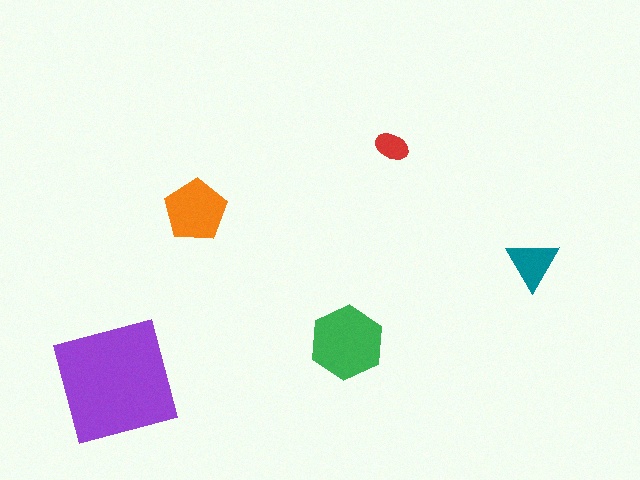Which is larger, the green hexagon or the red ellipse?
The green hexagon.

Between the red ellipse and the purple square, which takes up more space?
The purple square.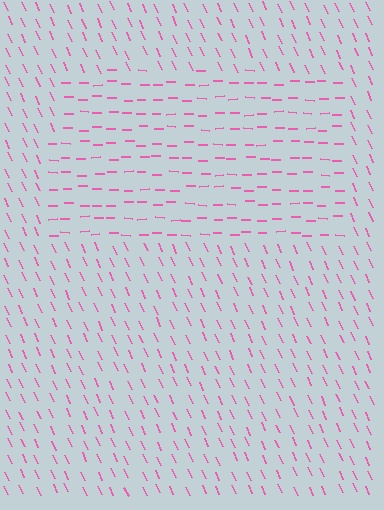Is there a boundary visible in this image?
Yes, there is a texture boundary formed by a change in line orientation.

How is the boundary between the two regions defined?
The boundary is defined purely by a change in line orientation (approximately 65 degrees difference). All lines are the same color and thickness.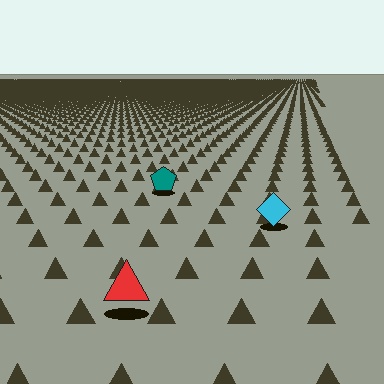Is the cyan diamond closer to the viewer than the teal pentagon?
Yes. The cyan diamond is closer — you can tell from the texture gradient: the ground texture is coarser near it.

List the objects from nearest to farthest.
From nearest to farthest: the red triangle, the cyan diamond, the teal pentagon.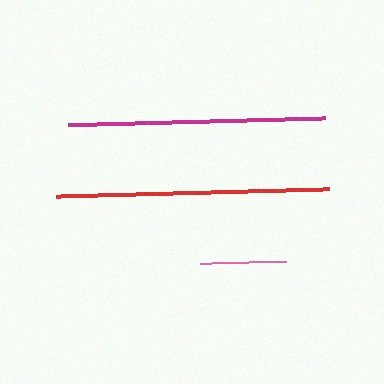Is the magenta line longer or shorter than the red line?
The red line is longer than the magenta line.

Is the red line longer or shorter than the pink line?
The red line is longer than the pink line.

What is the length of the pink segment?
The pink segment is approximately 86 pixels long.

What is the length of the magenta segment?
The magenta segment is approximately 257 pixels long.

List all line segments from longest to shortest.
From longest to shortest: red, magenta, pink.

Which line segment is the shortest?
The pink line is the shortest at approximately 86 pixels.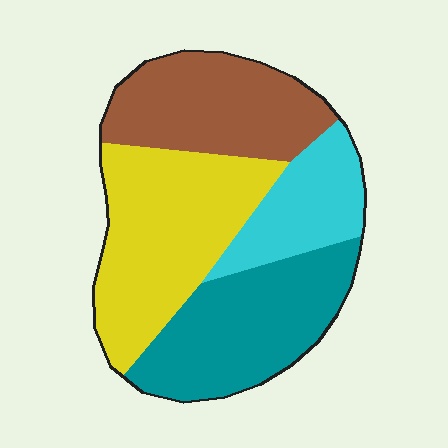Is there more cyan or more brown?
Brown.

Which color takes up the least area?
Cyan, at roughly 15%.